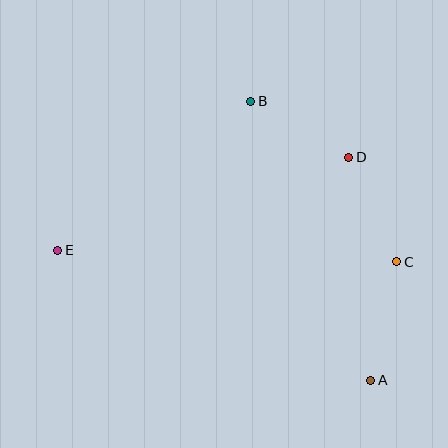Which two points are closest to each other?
Points B and D are closest to each other.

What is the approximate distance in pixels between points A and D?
The distance between A and D is approximately 224 pixels.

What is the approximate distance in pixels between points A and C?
The distance between A and C is approximately 122 pixels.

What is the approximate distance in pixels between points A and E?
The distance between A and E is approximately 339 pixels.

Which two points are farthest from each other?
Points C and E are farthest from each other.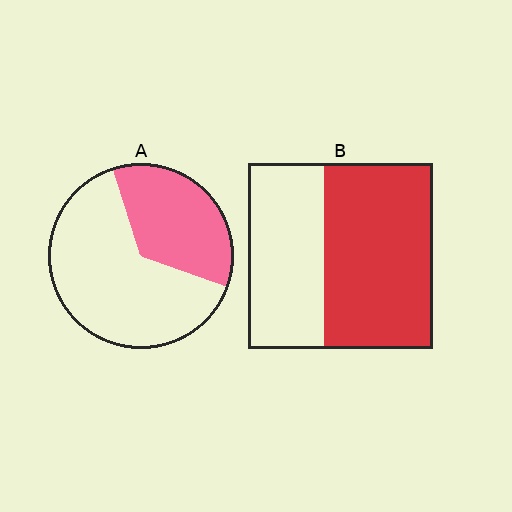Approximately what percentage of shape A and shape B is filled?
A is approximately 35% and B is approximately 60%.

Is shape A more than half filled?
No.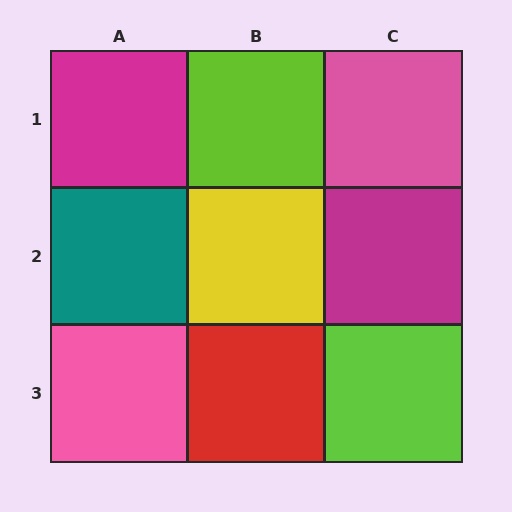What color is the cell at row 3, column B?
Red.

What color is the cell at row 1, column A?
Magenta.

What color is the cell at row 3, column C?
Lime.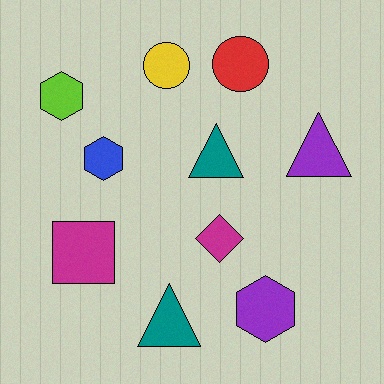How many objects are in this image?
There are 10 objects.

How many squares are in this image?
There is 1 square.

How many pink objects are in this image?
There are no pink objects.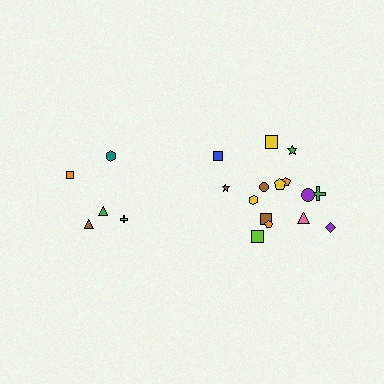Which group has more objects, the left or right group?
The right group.